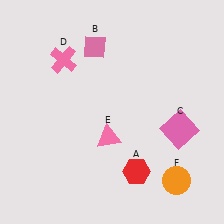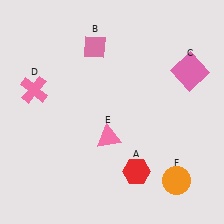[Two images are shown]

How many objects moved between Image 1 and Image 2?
2 objects moved between the two images.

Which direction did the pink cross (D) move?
The pink cross (D) moved down.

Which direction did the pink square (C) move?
The pink square (C) moved up.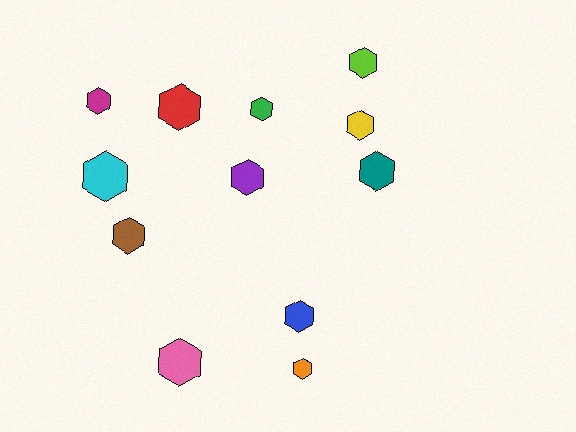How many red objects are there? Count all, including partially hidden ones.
There is 1 red object.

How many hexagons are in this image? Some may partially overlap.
There are 12 hexagons.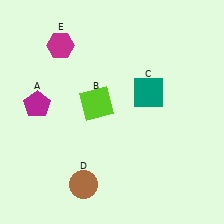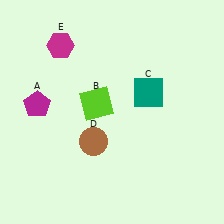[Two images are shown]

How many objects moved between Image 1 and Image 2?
1 object moved between the two images.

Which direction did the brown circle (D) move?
The brown circle (D) moved up.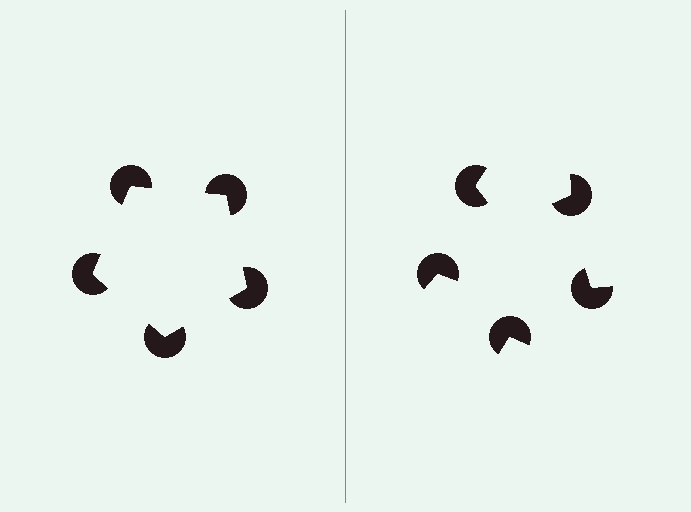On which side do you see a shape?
An illusory pentagon appears on the left side. On the right side the wedge cuts are rotated, so no coherent shape forms.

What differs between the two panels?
The pac-man discs are positioned identically on both sides; only the wedge orientations differ. On the left they align to a pentagon; on the right they are misaligned.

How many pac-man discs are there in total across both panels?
10 — 5 on each side.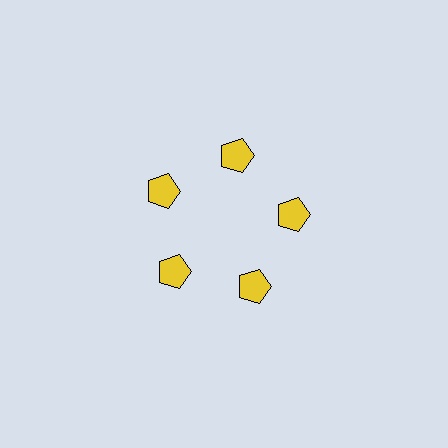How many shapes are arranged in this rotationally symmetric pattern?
There are 5 shapes, arranged in 5 groups of 1.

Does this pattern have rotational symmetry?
Yes, this pattern has 5-fold rotational symmetry. It looks the same after rotating 72 degrees around the center.